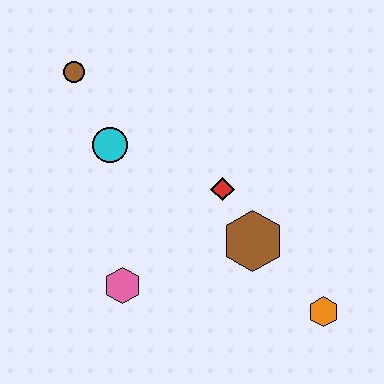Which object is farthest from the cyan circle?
The orange hexagon is farthest from the cyan circle.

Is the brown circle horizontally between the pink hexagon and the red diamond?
No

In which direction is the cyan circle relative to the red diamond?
The cyan circle is to the left of the red diamond.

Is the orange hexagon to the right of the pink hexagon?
Yes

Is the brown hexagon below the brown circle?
Yes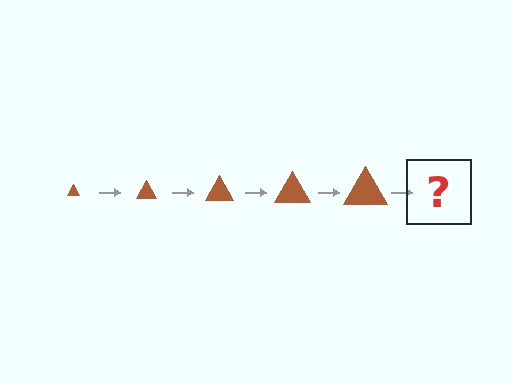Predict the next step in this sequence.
The next step is a brown triangle, larger than the previous one.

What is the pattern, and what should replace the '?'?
The pattern is that the triangle gets progressively larger each step. The '?' should be a brown triangle, larger than the previous one.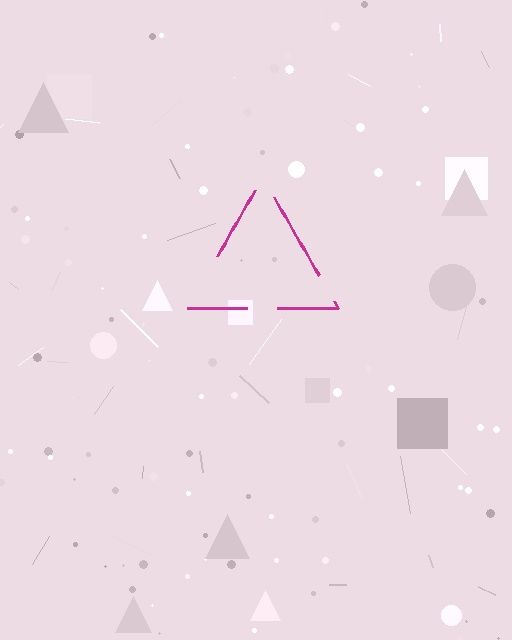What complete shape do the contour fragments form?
The contour fragments form a triangle.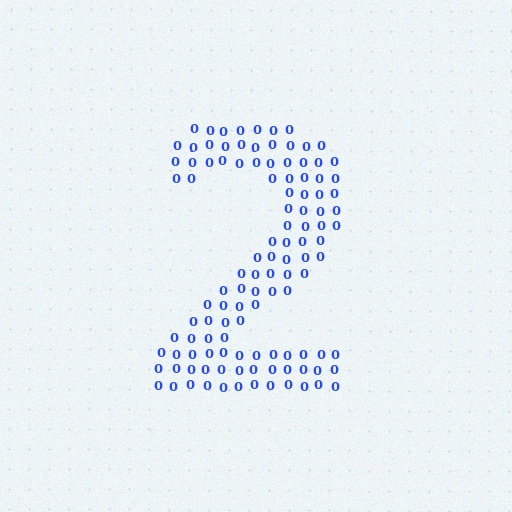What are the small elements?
The small elements are digit 0's.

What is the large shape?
The large shape is the digit 2.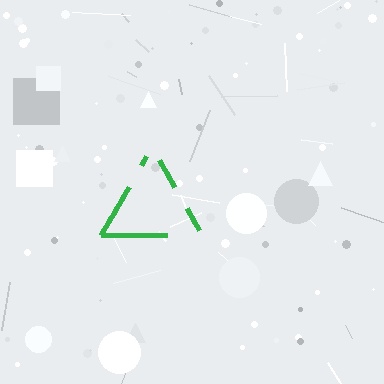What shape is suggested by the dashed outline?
The dashed outline suggests a triangle.